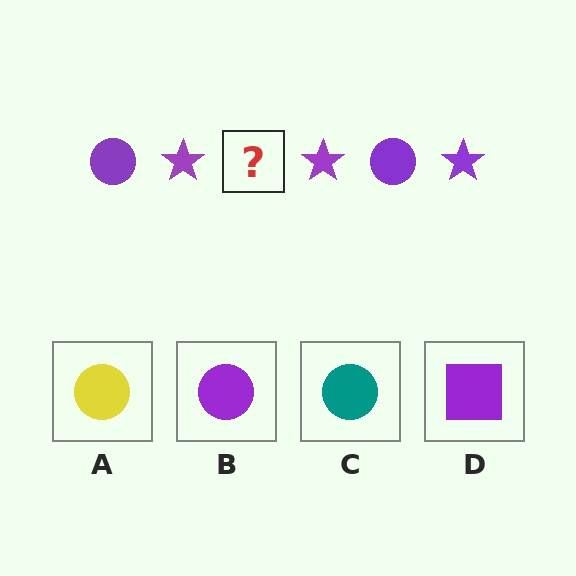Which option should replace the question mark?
Option B.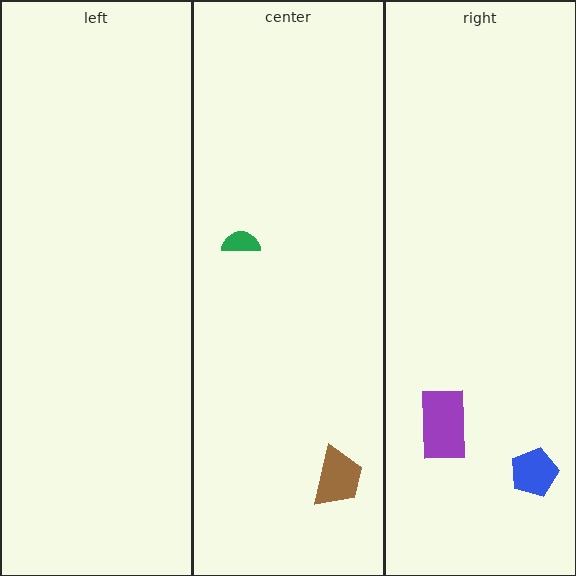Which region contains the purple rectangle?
The right region.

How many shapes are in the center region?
2.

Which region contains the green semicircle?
The center region.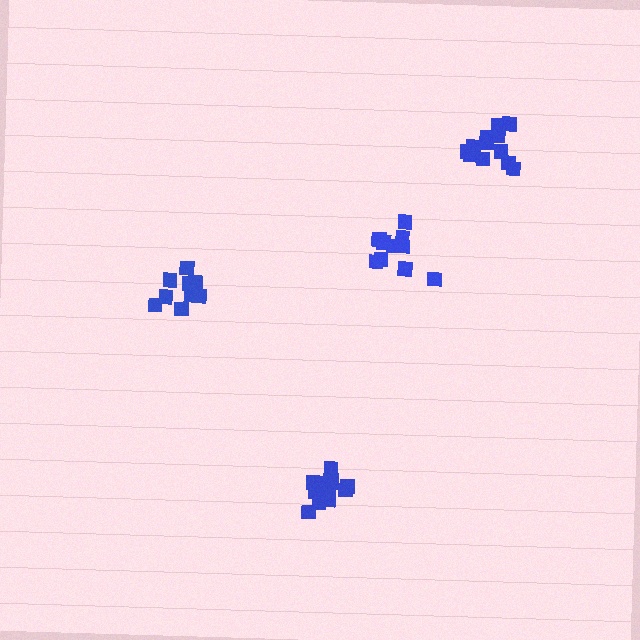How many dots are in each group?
Group 1: 10 dots, Group 2: 9 dots, Group 3: 12 dots, Group 4: 15 dots (46 total).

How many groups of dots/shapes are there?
There are 4 groups.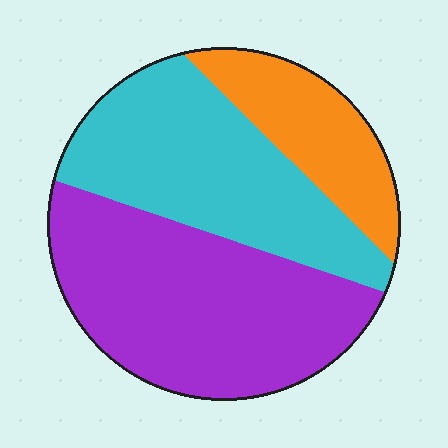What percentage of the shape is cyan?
Cyan covers roughly 35% of the shape.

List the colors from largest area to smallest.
From largest to smallest: purple, cyan, orange.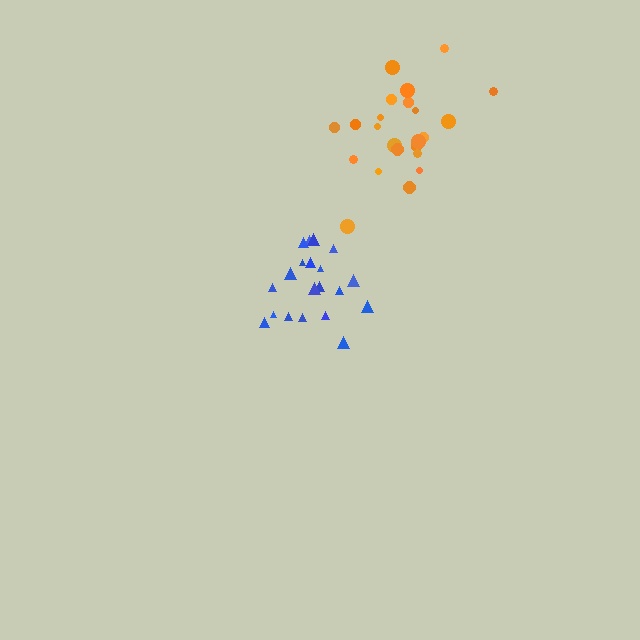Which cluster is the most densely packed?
Orange.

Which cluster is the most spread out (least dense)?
Blue.